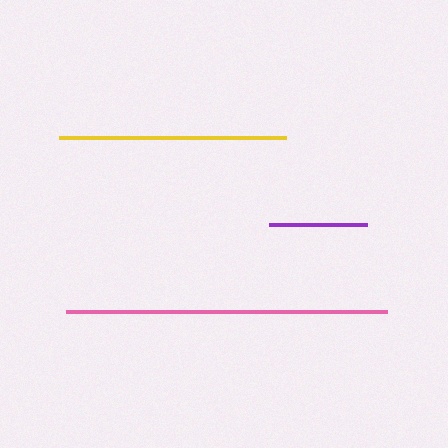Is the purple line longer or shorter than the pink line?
The pink line is longer than the purple line.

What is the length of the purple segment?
The purple segment is approximately 97 pixels long.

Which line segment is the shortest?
The purple line is the shortest at approximately 97 pixels.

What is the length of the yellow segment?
The yellow segment is approximately 227 pixels long.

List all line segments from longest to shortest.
From longest to shortest: pink, yellow, purple.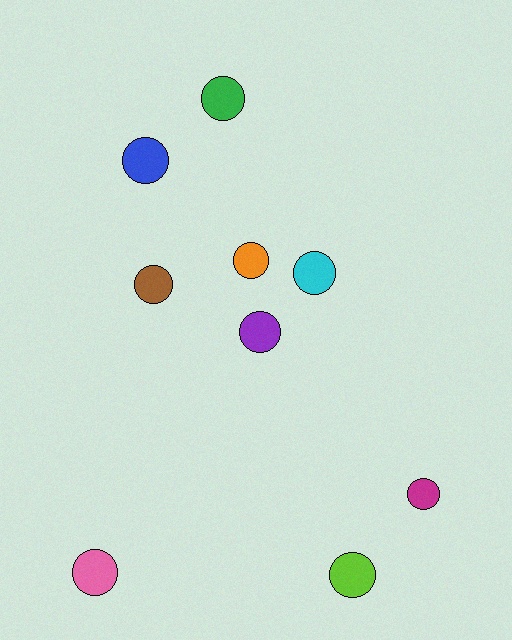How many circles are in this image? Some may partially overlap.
There are 9 circles.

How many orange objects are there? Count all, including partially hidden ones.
There is 1 orange object.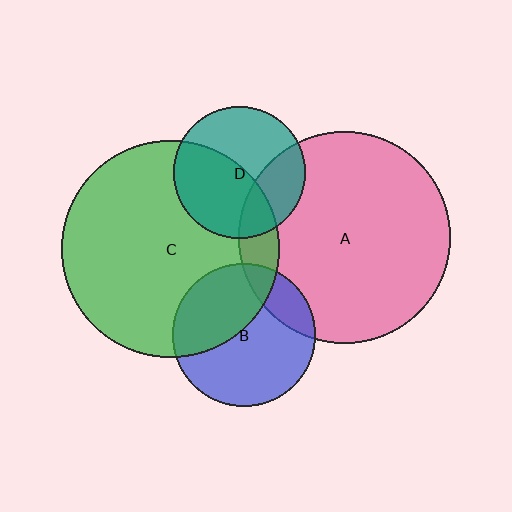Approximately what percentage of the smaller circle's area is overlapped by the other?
Approximately 10%.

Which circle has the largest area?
Circle C (green).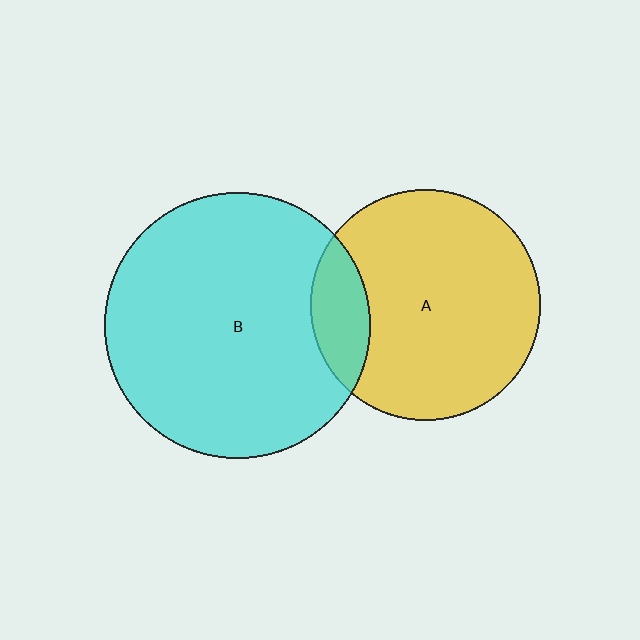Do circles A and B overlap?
Yes.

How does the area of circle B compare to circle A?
Approximately 1.3 times.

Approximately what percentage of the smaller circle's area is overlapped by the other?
Approximately 15%.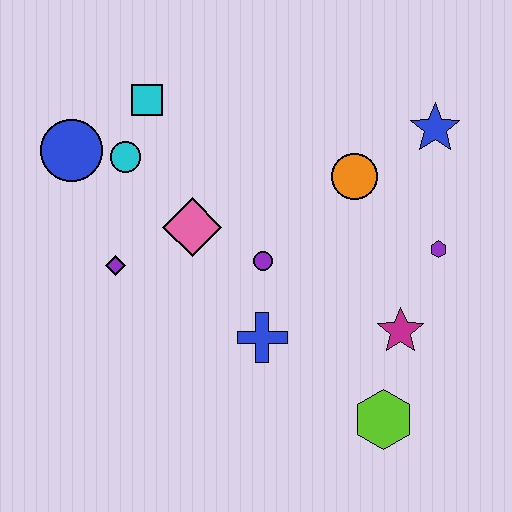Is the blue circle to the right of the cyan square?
No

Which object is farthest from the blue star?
The blue circle is farthest from the blue star.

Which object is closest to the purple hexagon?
The magenta star is closest to the purple hexagon.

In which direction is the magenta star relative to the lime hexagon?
The magenta star is above the lime hexagon.